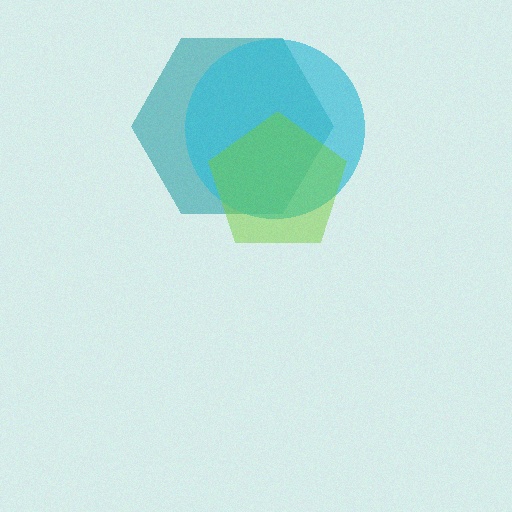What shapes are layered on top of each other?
The layered shapes are: a teal hexagon, a cyan circle, a lime pentagon.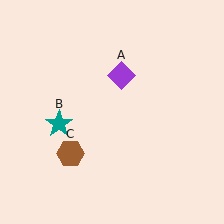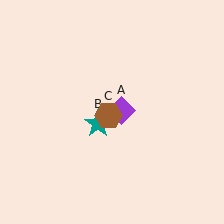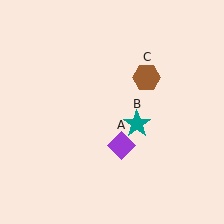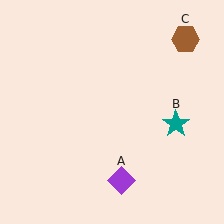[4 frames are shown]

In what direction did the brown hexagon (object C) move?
The brown hexagon (object C) moved up and to the right.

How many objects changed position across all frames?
3 objects changed position: purple diamond (object A), teal star (object B), brown hexagon (object C).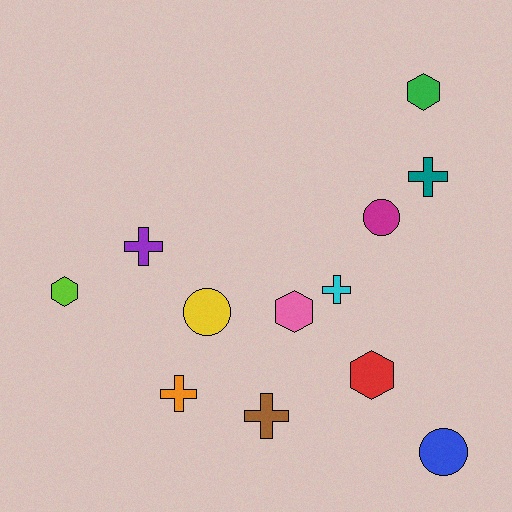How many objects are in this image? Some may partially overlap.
There are 12 objects.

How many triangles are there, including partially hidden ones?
There are no triangles.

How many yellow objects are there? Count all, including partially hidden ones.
There is 1 yellow object.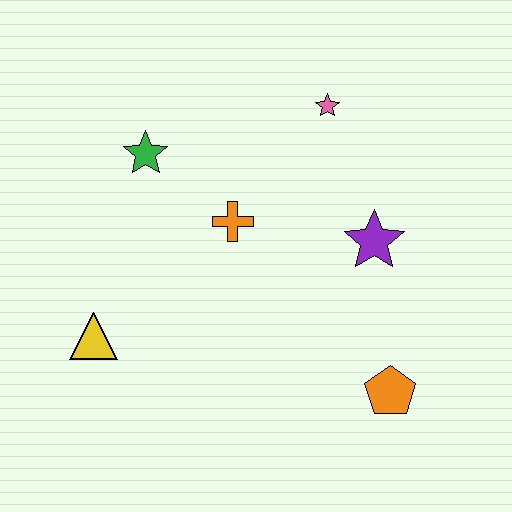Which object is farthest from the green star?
The orange pentagon is farthest from the green star.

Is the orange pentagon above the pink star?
No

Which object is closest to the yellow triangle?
The orange cross is closest to the yellow triangle.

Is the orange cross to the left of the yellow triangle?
No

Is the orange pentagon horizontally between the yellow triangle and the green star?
No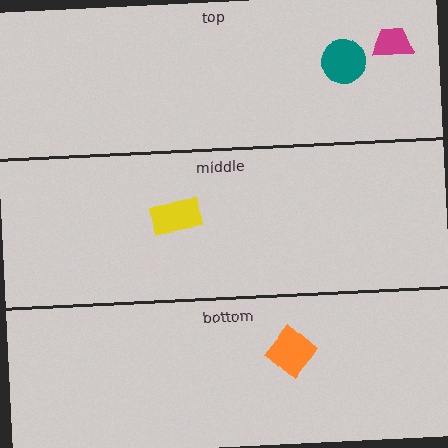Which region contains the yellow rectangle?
The middle region.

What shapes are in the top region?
The teal circle, the magenta trapezoid.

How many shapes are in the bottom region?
1.